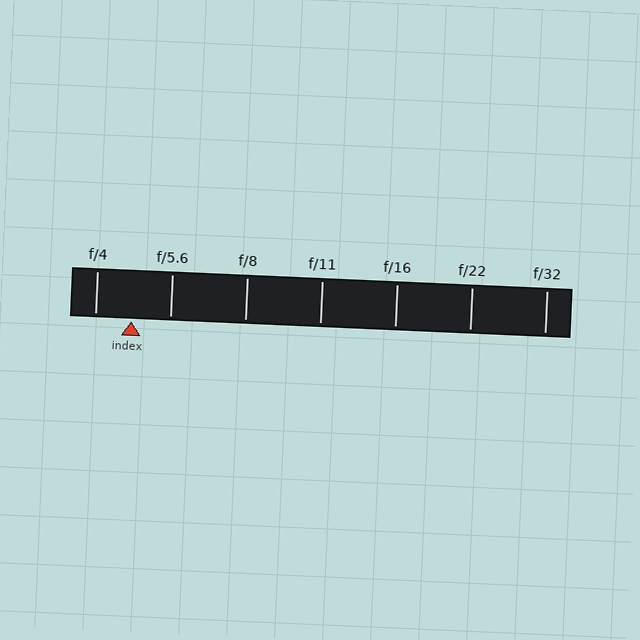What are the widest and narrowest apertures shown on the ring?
The widest aperture shown is f/4 and the narrowest is f/32.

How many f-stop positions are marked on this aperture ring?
There are 7 f-stop positions marked.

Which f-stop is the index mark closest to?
The index mark is closest to f/4.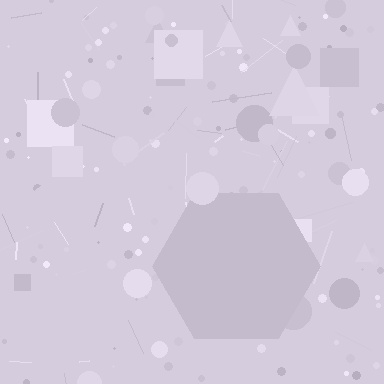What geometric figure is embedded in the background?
A hexagon is embedded in the background.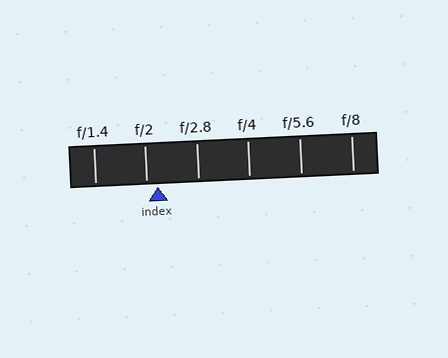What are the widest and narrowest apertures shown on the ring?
The widest aperture shown is f/1.4 and the narrowest is f/8.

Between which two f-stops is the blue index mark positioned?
The index mark is between f/2 and f/2.8.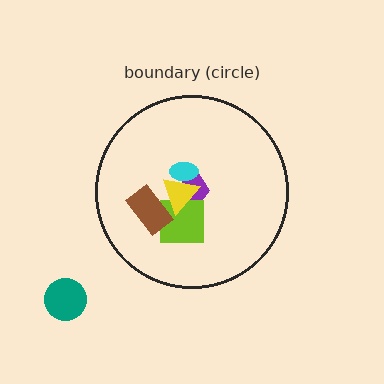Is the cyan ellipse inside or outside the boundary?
Inside.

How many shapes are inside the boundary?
5 inside, 1 outside.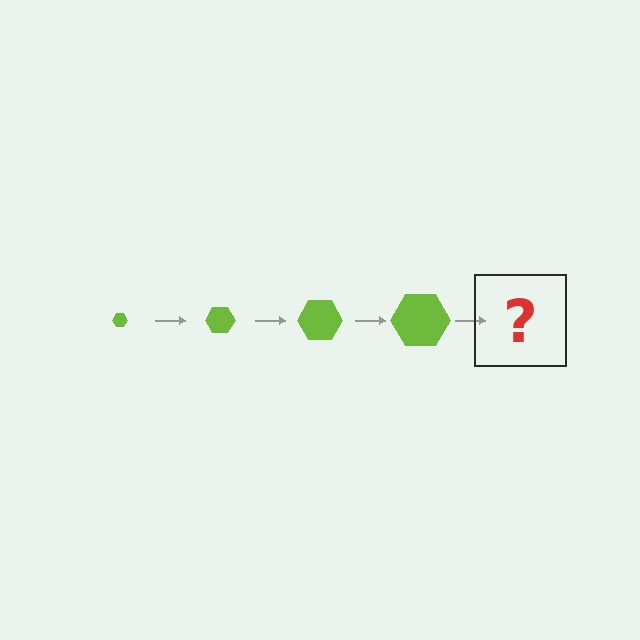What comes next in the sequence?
The next element should be a lime hexagon, larger than the previous one.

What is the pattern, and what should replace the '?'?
The pattern is that the hexagon gets progressively larger each step. The '?' should be a lime hexagon, larger than the previous one.